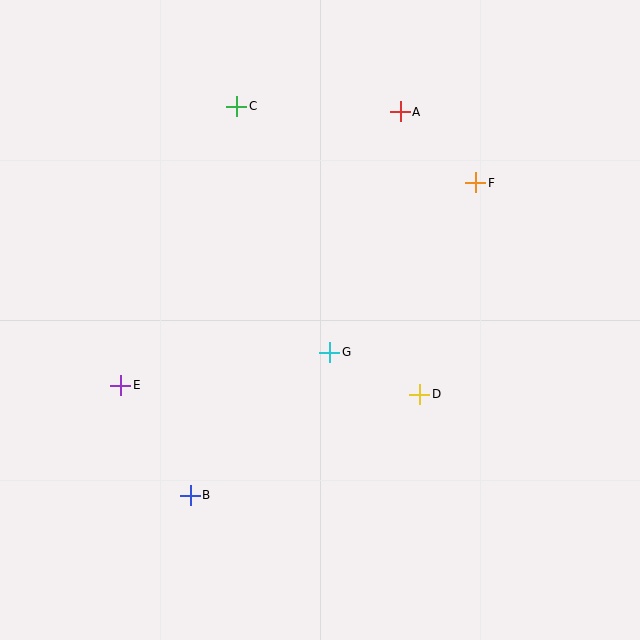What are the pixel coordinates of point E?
Point E is at (121, 385).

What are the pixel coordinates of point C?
Point C is at (237, 107).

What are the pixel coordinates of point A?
Point A is at (400, 112).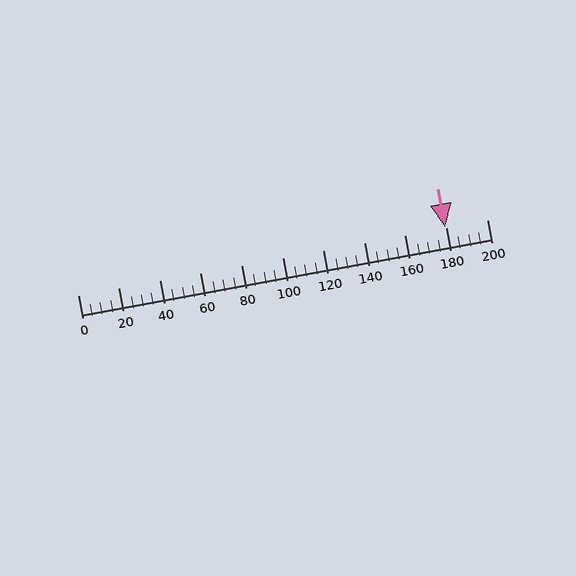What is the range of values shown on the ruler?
The ruler shows values from 0 to 200.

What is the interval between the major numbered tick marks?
The major tick marks are spaced 20 units apart.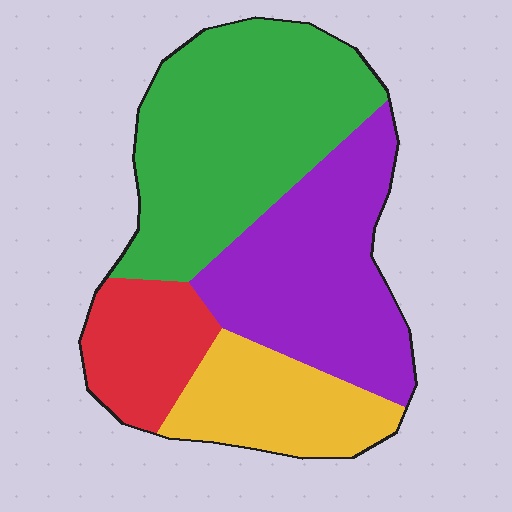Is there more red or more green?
Green.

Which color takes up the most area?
Green, at roughly 40%.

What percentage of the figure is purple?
Purple takes up about one third (1/3) of the figure.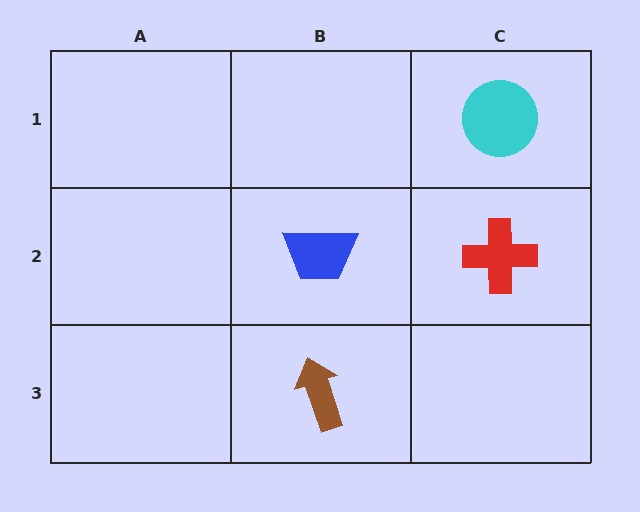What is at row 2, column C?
A red cross.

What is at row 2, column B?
A blue trapezoid.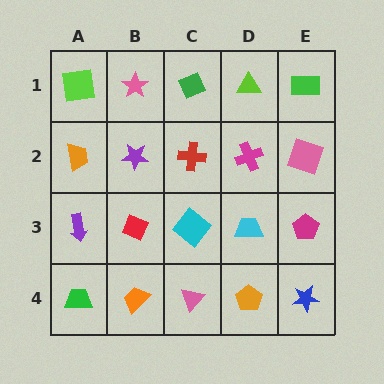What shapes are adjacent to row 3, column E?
A pink square (row 2, column E), a blue star (row 4, column E), a cyan trapezoid (row 3, column D).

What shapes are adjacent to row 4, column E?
A magenta pentagon (row 3, column E), an orange pentagon (row 4, column D).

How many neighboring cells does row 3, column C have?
4.